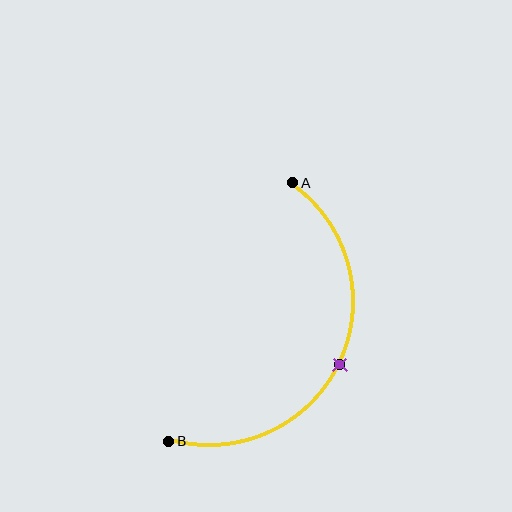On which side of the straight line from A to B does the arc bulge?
The arc bulges to the right of the straight line connecting A and B.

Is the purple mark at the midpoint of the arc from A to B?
Yes. The purple mark lies on the arc at equal arc-length from both A and B — it is the arc midpoint.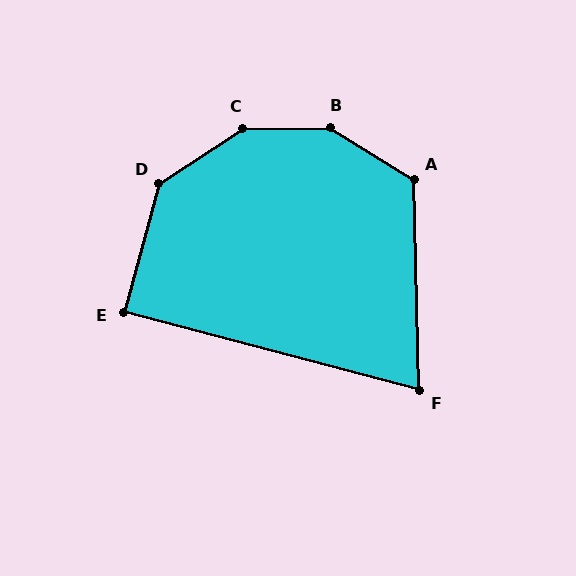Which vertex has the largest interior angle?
B, at approximately 147 degrees.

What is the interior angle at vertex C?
Approximately 147 degrees (obtuse).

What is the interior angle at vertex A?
Approximately 123 degrees (obtuse).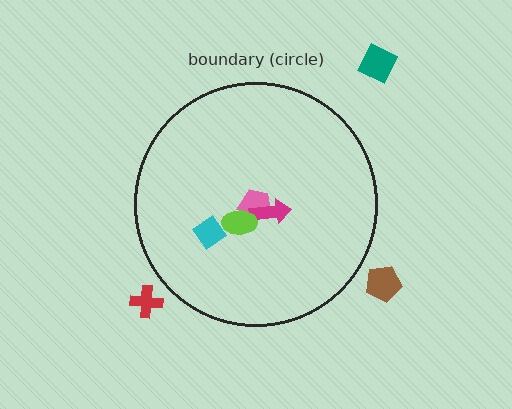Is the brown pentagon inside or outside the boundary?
Outside.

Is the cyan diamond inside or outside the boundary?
Inside.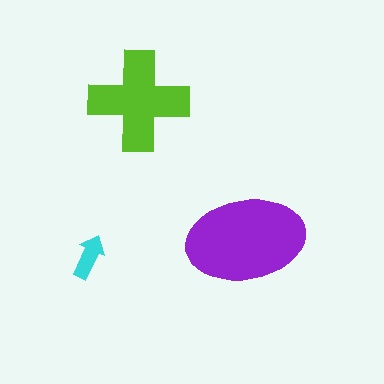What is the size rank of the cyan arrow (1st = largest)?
3rd.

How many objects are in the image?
There are 3 objects in the image.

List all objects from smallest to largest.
The cyan arrow, the lime cross, the purple ellipse.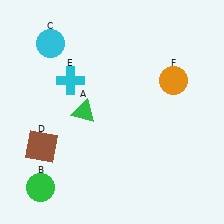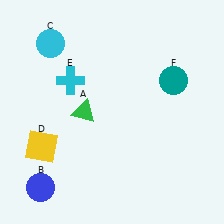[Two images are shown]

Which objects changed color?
B changed from green to blue. D changed from brown to yellow. F changed from orange to teal.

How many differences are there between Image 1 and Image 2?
There are 3 differences between the two images.